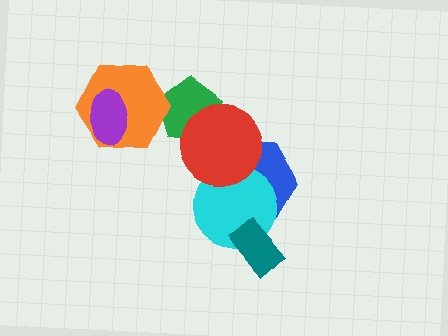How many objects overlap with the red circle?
3 objects overlap with the red circle.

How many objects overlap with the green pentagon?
2 objects overlap with the green pentagon.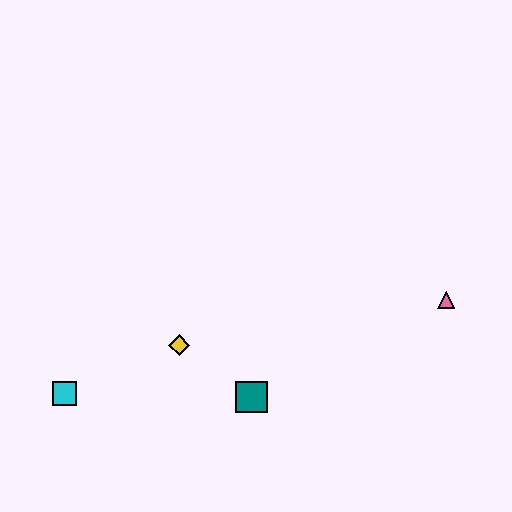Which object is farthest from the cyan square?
The pink triangle is farthest from the cyan square.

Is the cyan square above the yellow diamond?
No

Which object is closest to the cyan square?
The yellow diamond is closest to the cyan square.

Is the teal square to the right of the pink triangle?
No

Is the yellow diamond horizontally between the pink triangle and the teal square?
No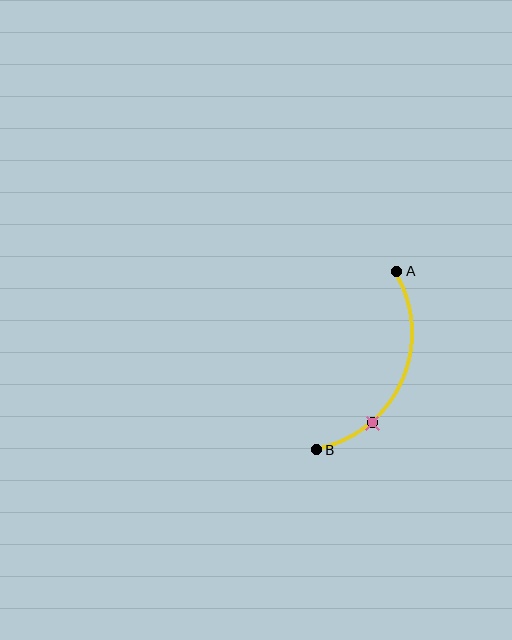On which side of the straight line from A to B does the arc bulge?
The arc bulges to the right of the straight line connecting A and B.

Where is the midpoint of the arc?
The arc midpoint is the point on the curve farthest from the straight line joining A and B. It sits to the right of that line.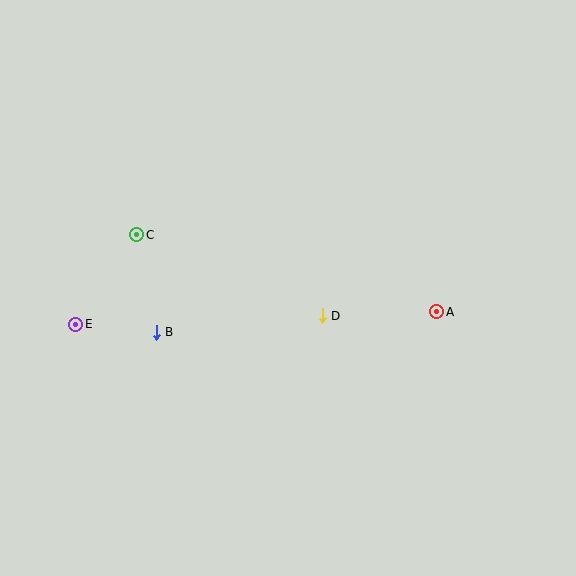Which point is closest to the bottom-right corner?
Point A is closest to the bottom-right corner.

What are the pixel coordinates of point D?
Point D is at (322, 316).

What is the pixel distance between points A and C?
The distance between A and C is 310 pixels.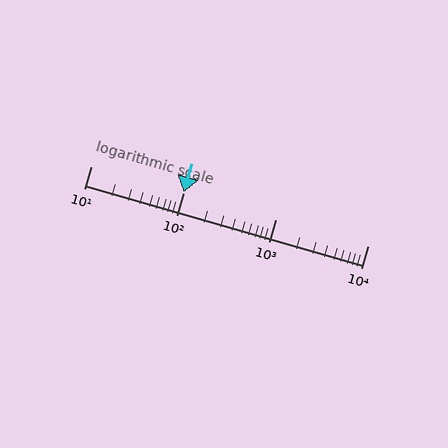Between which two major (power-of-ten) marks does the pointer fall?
The pointer is between 100 and 1000.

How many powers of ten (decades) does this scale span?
The scale spans 3 decades, from 10 to 10000.